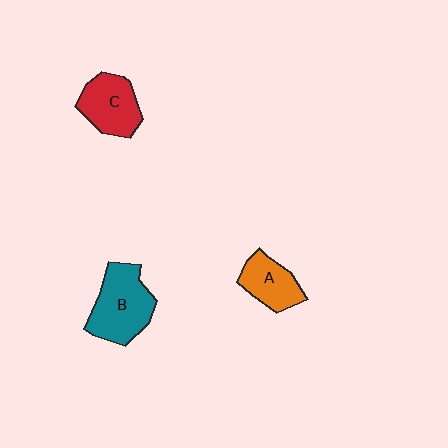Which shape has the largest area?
Shape B (teal).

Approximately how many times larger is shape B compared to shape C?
Approximately 1.3 times.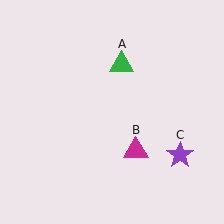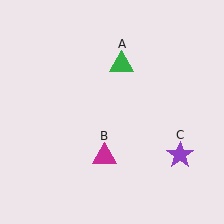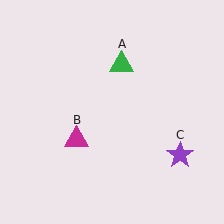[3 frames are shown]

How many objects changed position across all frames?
1 object changed position: magenta triangle (object B).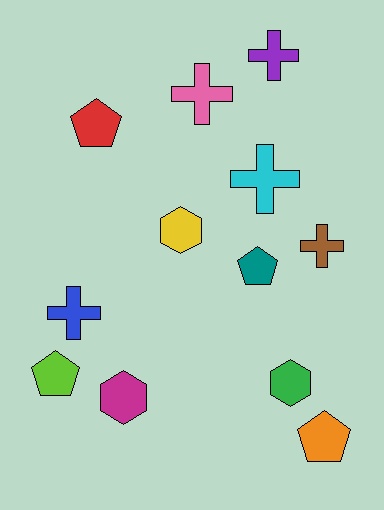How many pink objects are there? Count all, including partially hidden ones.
There is 1 pink object.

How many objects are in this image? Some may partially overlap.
There are 12 objects.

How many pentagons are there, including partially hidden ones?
There are 4 pentagons.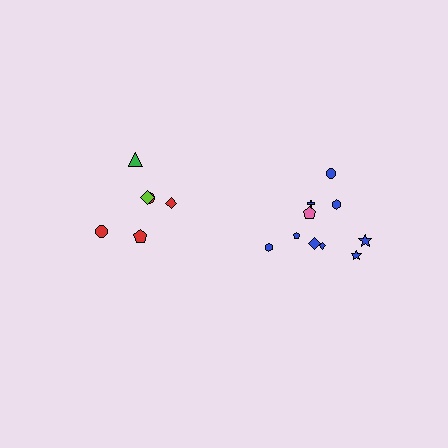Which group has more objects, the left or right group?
The right group.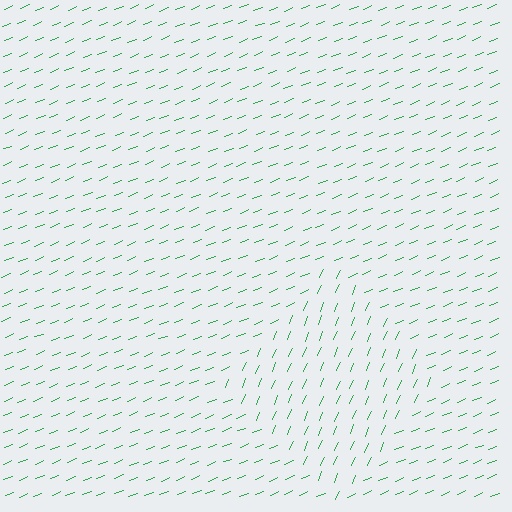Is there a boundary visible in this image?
Yes, there is a texture boundary formed by a change in line orientation.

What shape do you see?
I see a diamond.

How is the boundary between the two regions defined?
The boundary is defined purely by a change in line orientation (approximately 45 degrees difference). All lines are the same color and thickness.